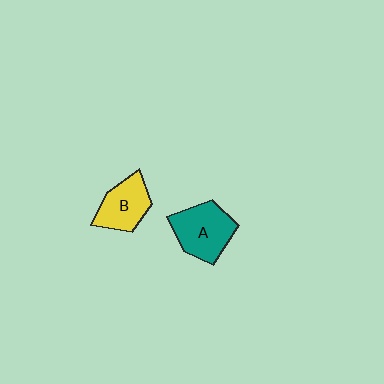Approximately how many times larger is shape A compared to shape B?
Approximately 1.2 times.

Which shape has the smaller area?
Shape B (yellow).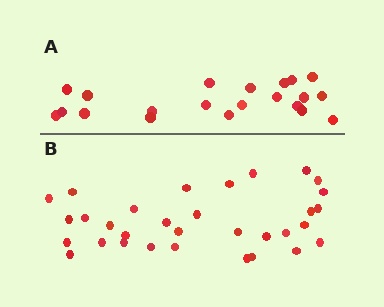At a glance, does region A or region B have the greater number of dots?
Region B (the bottom region) has more dots.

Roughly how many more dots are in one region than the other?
Region B has roughly 12 or so more dots than region A.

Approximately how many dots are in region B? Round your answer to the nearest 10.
About 30 dots. (The exact count is 32, which rounds to 30.)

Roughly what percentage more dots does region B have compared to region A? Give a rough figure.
About 50% more.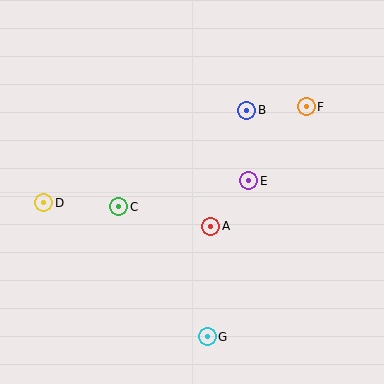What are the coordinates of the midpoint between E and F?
The midpoint between E and F is at (277, 144).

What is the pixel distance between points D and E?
The distance between D and E is 207 pixels.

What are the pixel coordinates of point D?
Point D is at (44, 203).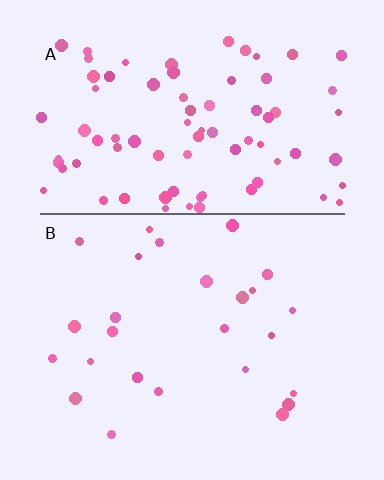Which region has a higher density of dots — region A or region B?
A (the top).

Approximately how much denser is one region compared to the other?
Approximately 3.2× — region A over region B.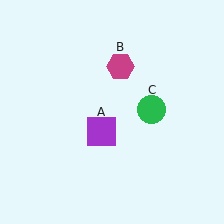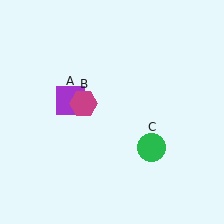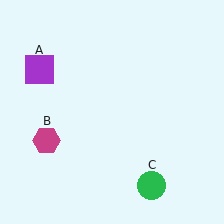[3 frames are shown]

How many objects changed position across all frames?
3 objects changed position: purple square (object A), magenta hexagon (object B), green circle (object C).